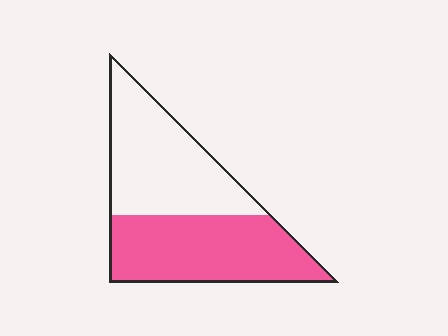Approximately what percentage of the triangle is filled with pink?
Approximately 50%.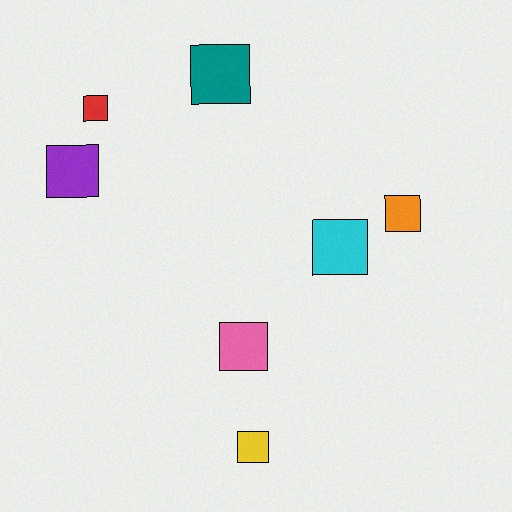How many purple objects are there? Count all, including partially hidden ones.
There is 1 purple object.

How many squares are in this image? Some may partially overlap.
There are 7 squares.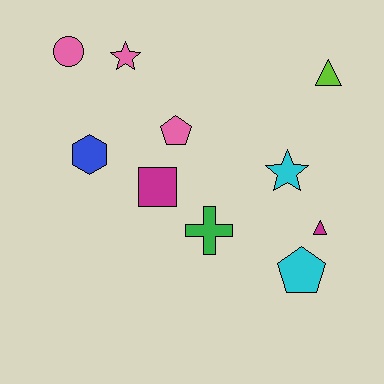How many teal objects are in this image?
There are no teal objects.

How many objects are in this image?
There are 10 objects.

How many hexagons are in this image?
There is 1 hexagon.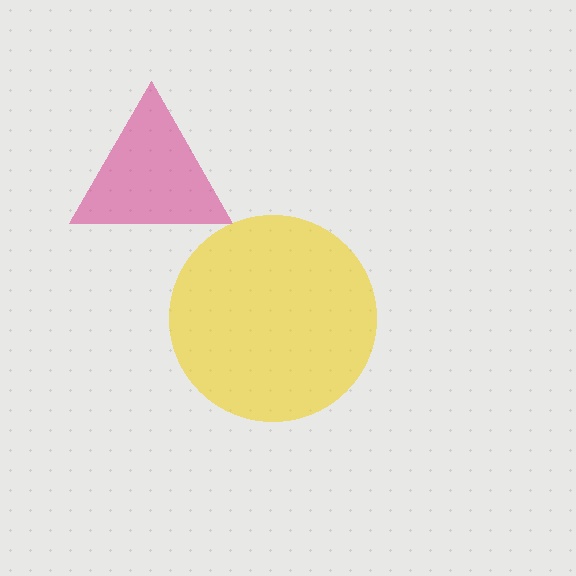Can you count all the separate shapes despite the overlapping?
Yes, there are 2 separate shapes.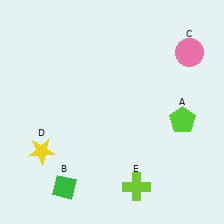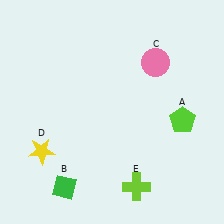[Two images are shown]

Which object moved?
The pink circle (C) moved left.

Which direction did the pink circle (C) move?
The pink circle (C) moved left.